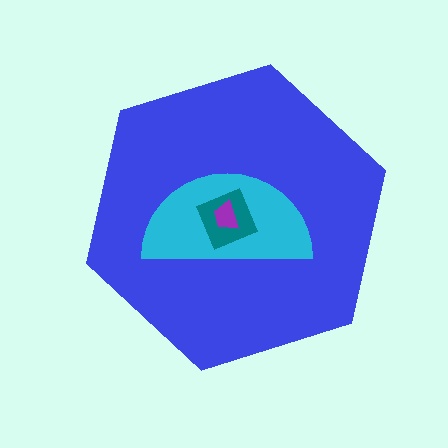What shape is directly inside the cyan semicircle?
The teal diamond.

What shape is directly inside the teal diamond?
The purple trapezoid.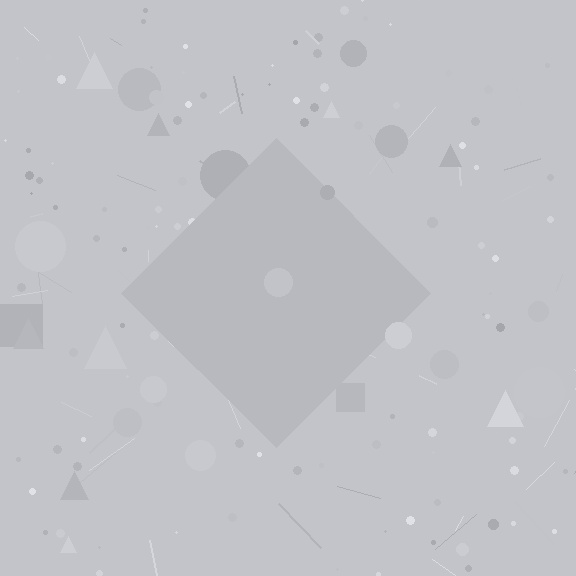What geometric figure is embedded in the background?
A diamond is embedded in the background.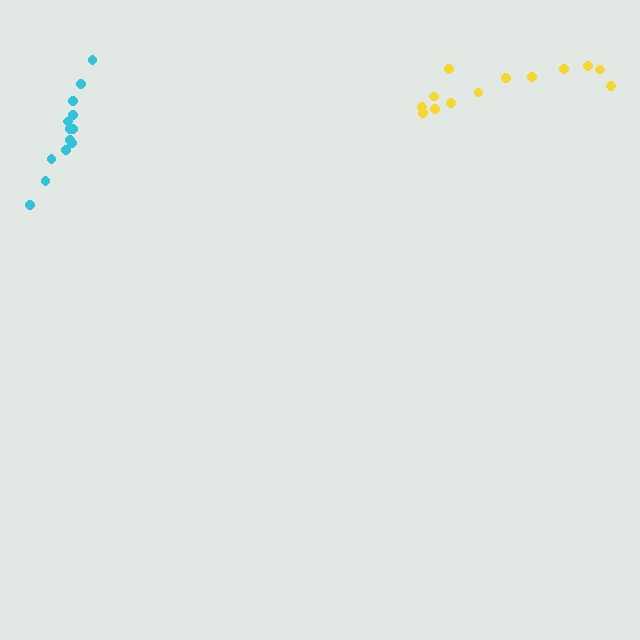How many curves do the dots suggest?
There are 2 distinct paths.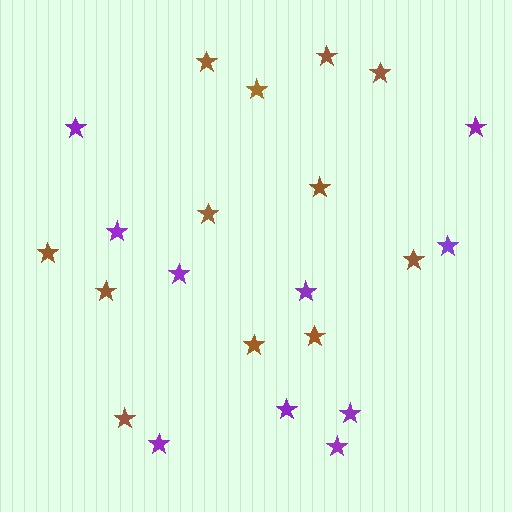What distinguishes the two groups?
There are 2 groups: one group of purple stars (10) and one group of brown stars (12).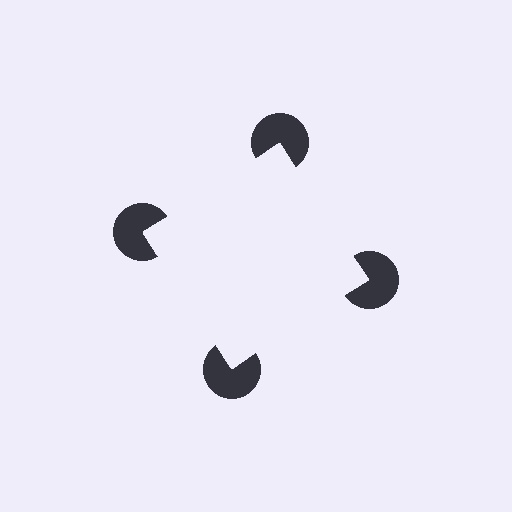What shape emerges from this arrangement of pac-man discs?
An illusory square — its edges are inferred from the aligned wedge cuts in the pac-man discs, not physically drawn.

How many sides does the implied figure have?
4 sides.